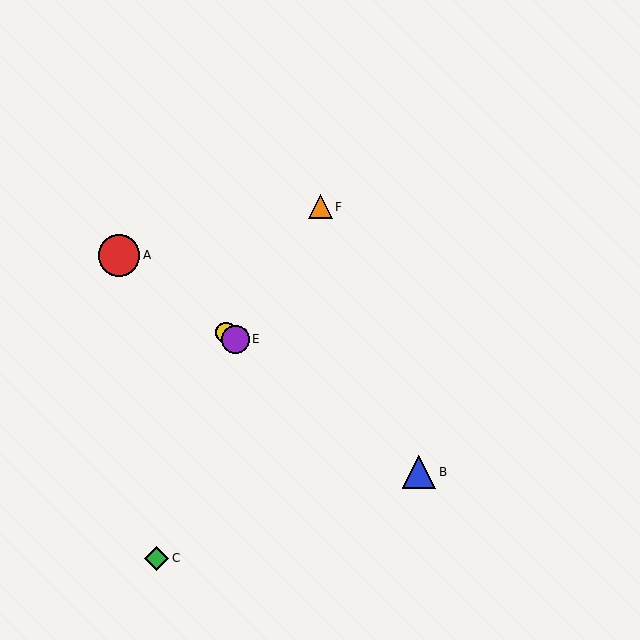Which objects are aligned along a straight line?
Objects A, B, D, E are aligned along a straight line.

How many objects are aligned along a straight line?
4 objects (A, B, D, E) are aligned along a straight line.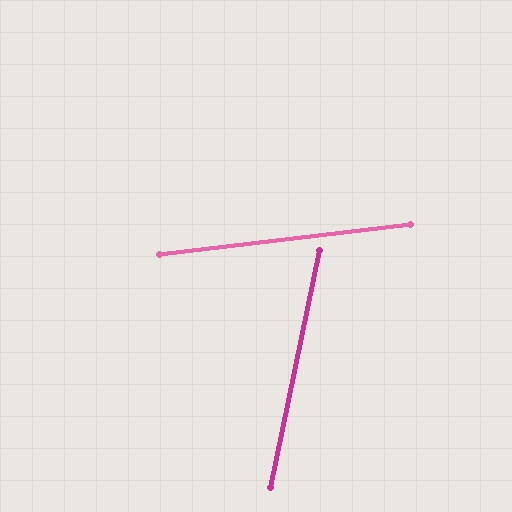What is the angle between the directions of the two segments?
Approximately 71 degrees.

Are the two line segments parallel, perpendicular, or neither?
Neither parallel nor perpendicular — they differ by about 71°.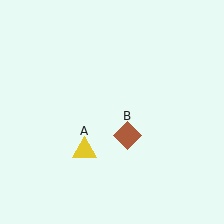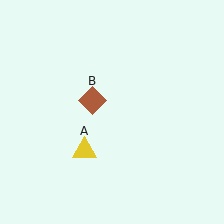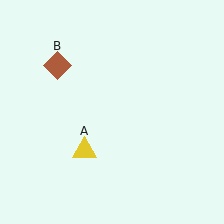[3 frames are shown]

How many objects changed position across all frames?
1 object changed position: brown diamond (object B).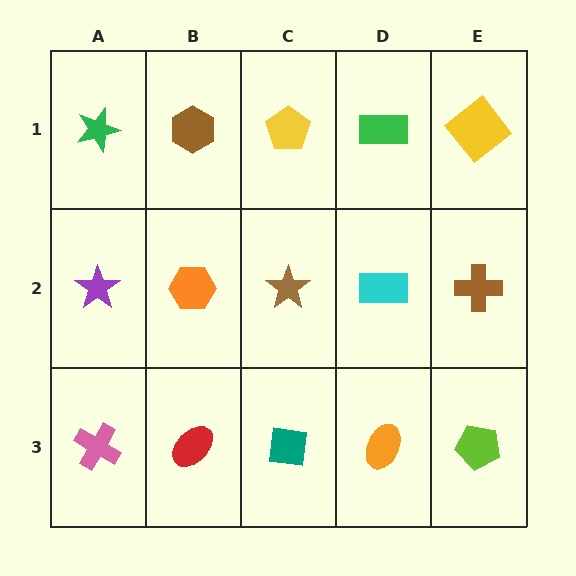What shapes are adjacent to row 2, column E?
A yellow diamond (row 1, column E), a lime pentagon (row 3, column E), a cyan rectangle (row 2, column D).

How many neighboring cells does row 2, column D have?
4.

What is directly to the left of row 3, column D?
A teal square.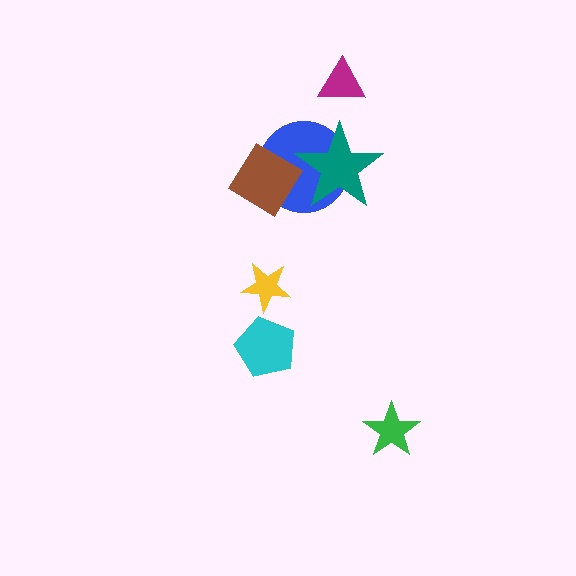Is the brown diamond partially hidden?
Yes, it is partially covered by another shape.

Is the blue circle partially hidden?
Yes, it is partially covered by another shape.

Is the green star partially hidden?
No, no other shape covers it.